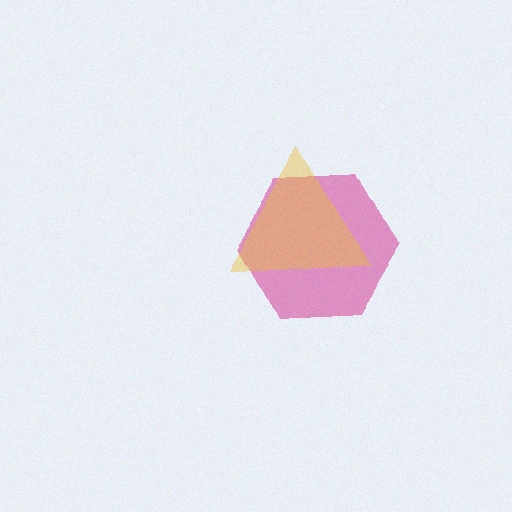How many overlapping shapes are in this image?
There are 2 overlapping shapes in the image.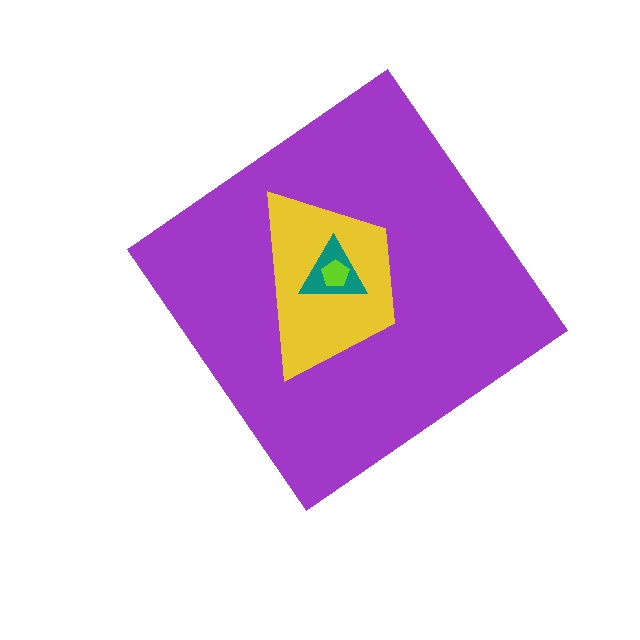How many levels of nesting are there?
4.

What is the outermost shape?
The purple diamond.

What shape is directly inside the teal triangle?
The lime pentagon.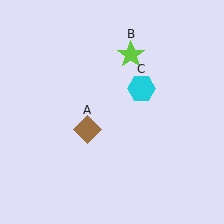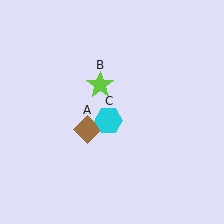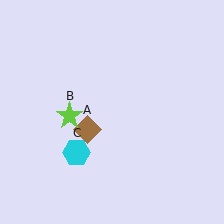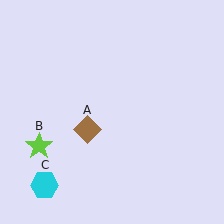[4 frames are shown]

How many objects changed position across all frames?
2 objects changed position: lime star (object B), cyan hexagon (object C).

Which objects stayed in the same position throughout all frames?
Brown diamond (object A) remained stationary.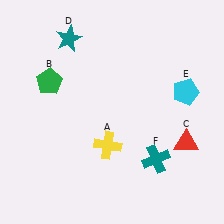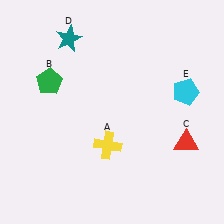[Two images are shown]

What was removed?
The teal cross (F) was removed in Image 2.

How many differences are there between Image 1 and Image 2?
There is 1 difference between the two images.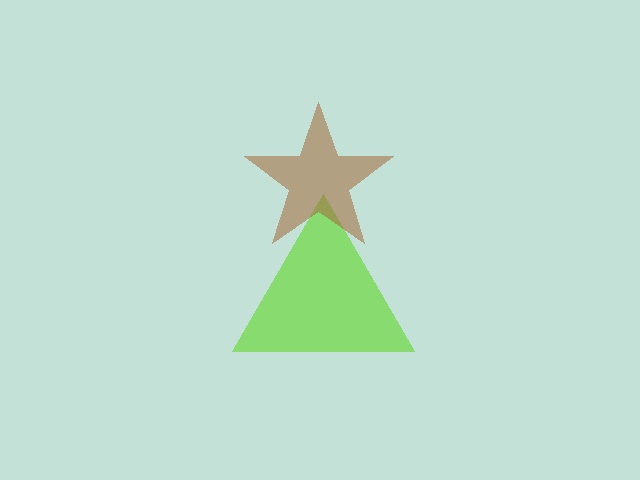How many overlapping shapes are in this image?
There are 2 overlapping shapes in the image.